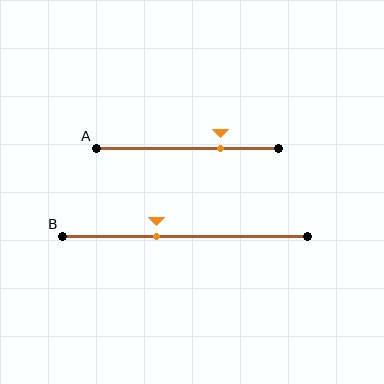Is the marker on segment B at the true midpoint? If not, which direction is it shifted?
No, the marker on segment B is shifted to the left by about 12% of the segment length.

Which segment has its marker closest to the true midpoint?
Segment B has its marker closest to the true midpoint.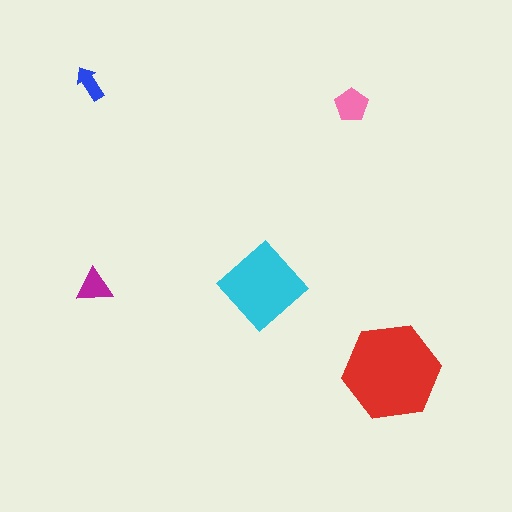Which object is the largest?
The red hexagon.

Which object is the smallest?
The blue arrow.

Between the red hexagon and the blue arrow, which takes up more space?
The red hexagon.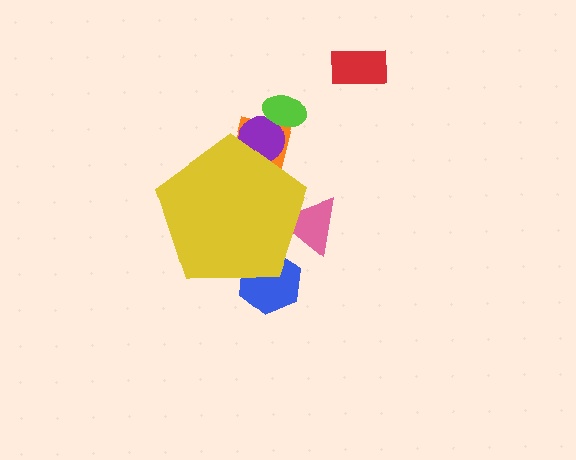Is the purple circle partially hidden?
Yes, the purple circle is partially hidden behind the yellow pentagon.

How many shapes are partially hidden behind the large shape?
4 shapes are partially hidden.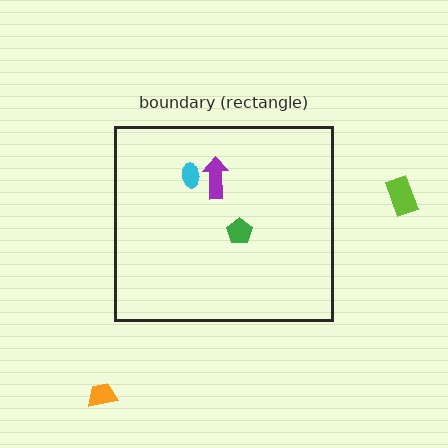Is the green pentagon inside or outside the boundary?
Inside.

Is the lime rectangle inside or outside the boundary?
Outside.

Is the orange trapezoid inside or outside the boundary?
Outside.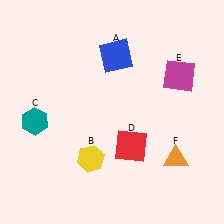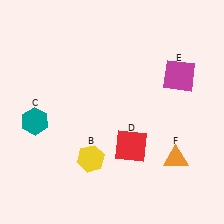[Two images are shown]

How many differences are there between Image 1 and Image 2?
There is 1 difference between the two images.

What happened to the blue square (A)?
The blue square (A) was removed in Image 2. It was in the top-right area of Image 1.